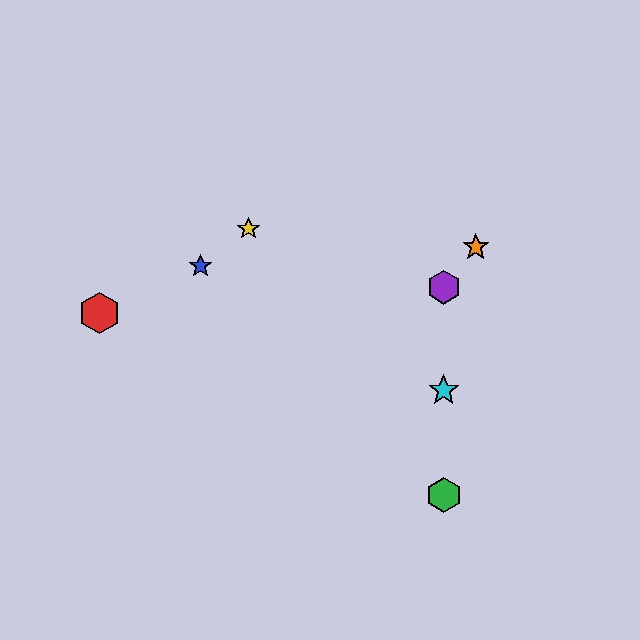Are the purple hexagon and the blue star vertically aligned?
No, the purple hexagon is at x≈444 and the blue star is at x≈200.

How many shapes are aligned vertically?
3 shapes (the green hexagon, the purple hexagon, the cyan star) are aligned vertically.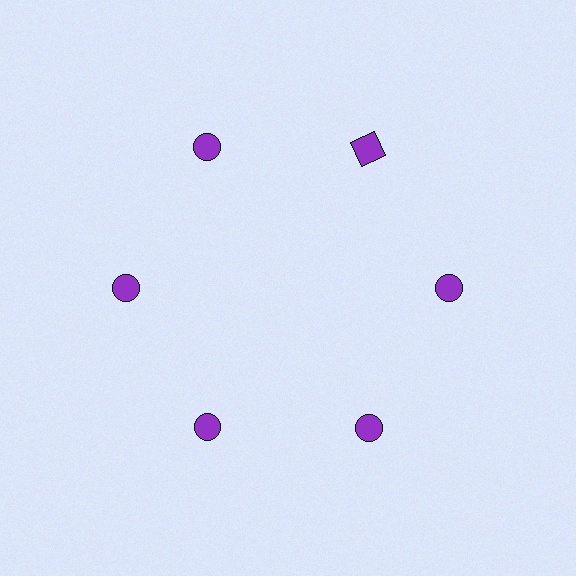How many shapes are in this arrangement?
There are 6 shapes arranged in a ring pattern.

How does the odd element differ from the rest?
It has a different shape: square instead of circle.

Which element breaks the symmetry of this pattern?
The purple square at roughly the 1 o'clock position breaks the symmetry. All other shapes are purple circles.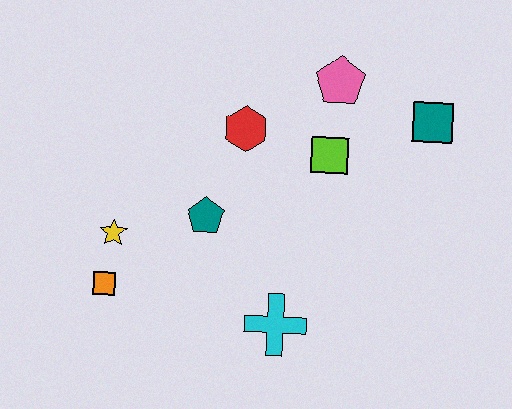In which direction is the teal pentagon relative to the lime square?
The teal pentagon is to the left of the lime square.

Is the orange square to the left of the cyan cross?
Yes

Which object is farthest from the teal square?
The orange square is farthest from the teal square.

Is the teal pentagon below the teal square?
Yes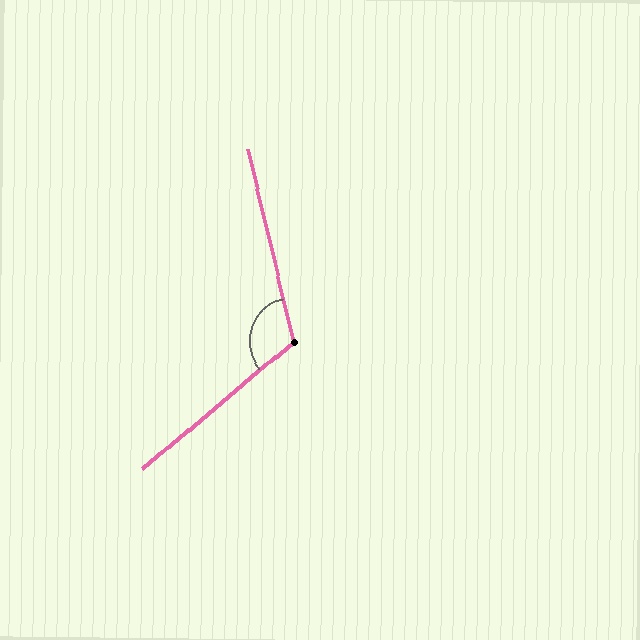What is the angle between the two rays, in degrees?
Approximately 117 degrees.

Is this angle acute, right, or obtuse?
It is obtuse.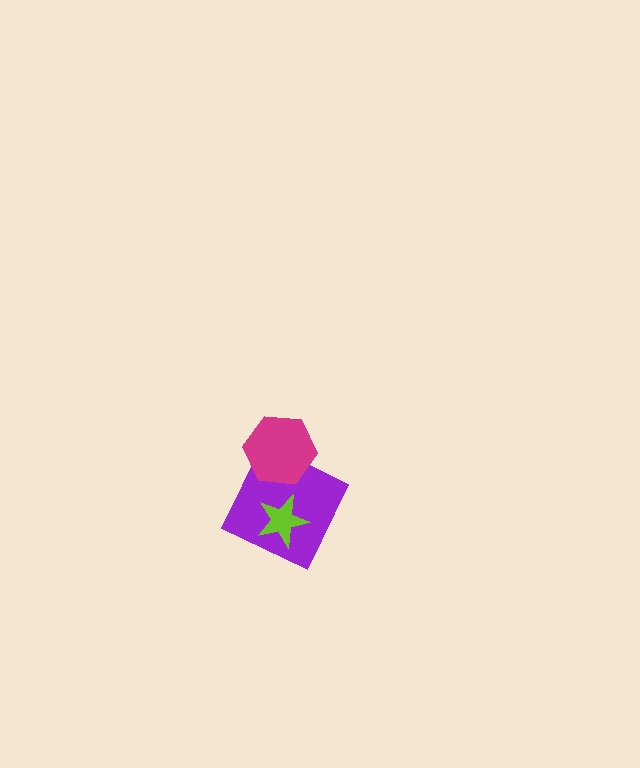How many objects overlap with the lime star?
1 object overlaps with the lime star.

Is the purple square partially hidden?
Yes, it is partially covered by another shape.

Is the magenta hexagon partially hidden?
No, no other shape covers it.